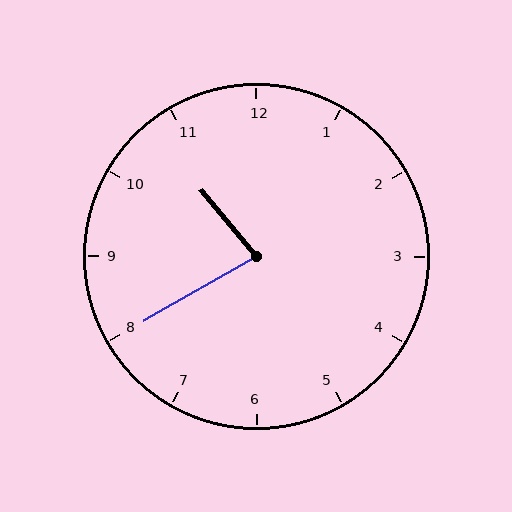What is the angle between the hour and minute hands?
Approximately 80 degrees.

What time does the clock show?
10:40.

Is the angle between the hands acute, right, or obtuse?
It is acute.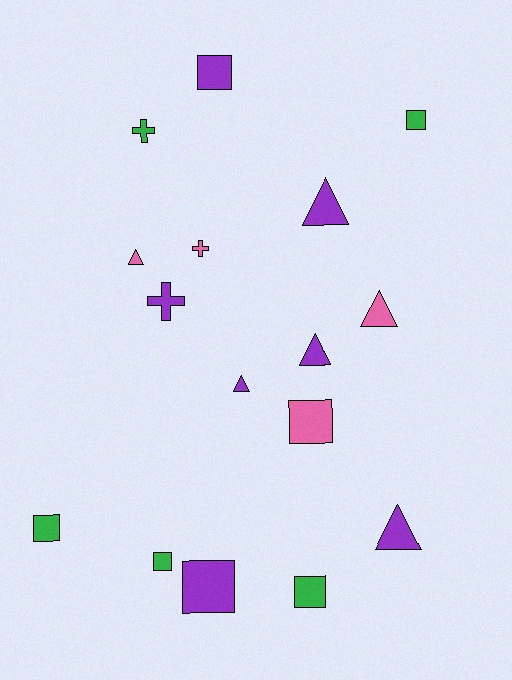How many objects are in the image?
There are 16 objects.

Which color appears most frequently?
Purple, with 7 objects.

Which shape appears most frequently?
Square, with 7 objects.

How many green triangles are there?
There are no green triangles.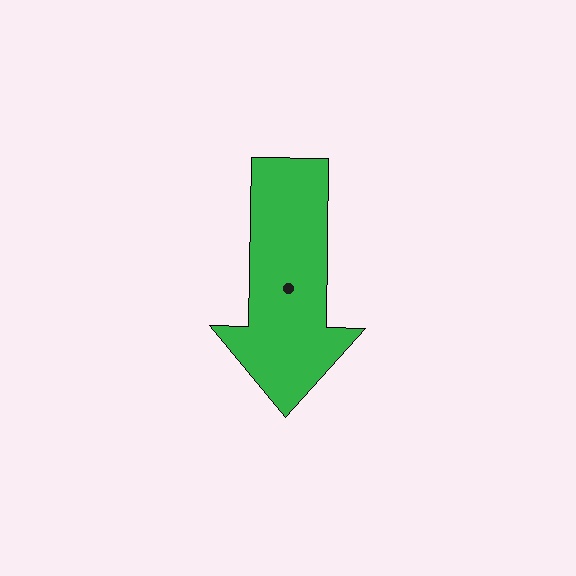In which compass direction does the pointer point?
South.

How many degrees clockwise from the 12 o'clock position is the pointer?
Approximately 181 degrees.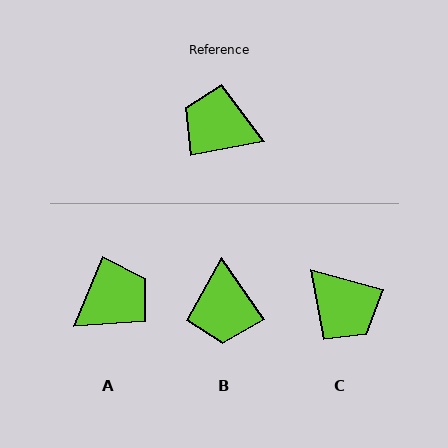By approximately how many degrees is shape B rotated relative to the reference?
Approximately 114 degrees counter-clockwise.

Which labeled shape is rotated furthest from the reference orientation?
C, about 154 degrees away.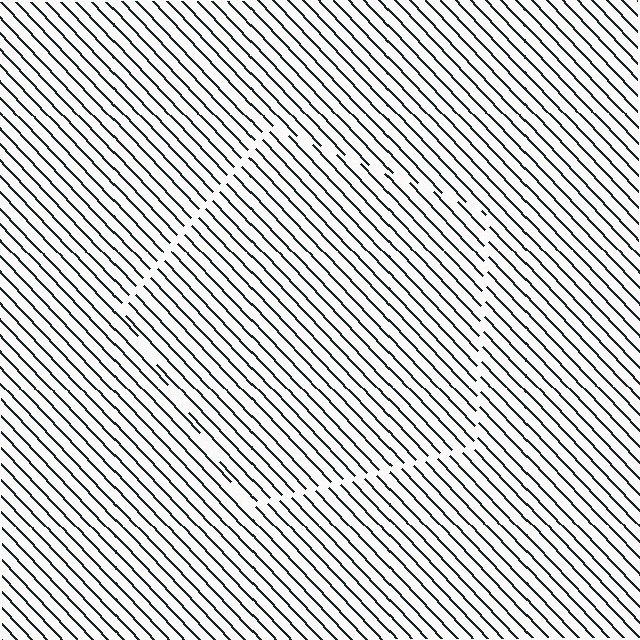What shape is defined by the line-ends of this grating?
An illusory pentagon. The interior of the shape contains the same grating, shifted by half a period — the contour is defined by the phase discontinuity where line-ends from the inner and outer gratings abut.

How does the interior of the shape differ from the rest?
The interior of the shape contains the same grating, shifted by half a period — the contour is defined by the phase discontinuity where line-ends from the inner and outer gratings abut.